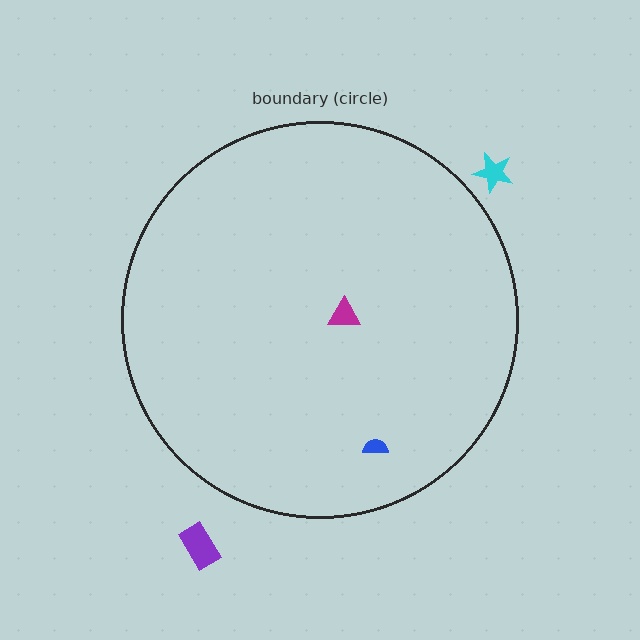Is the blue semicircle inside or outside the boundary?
Inside.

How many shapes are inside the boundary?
2 inside, 2 outside.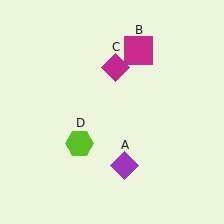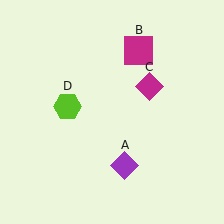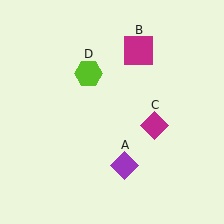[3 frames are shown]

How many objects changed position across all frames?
2 objects changed position: magenta diamond (object C), lime hexagon (object D).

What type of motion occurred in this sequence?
The magenta diamond (object C), lime hexagon (object D) rotated clockwise around the center of the scene.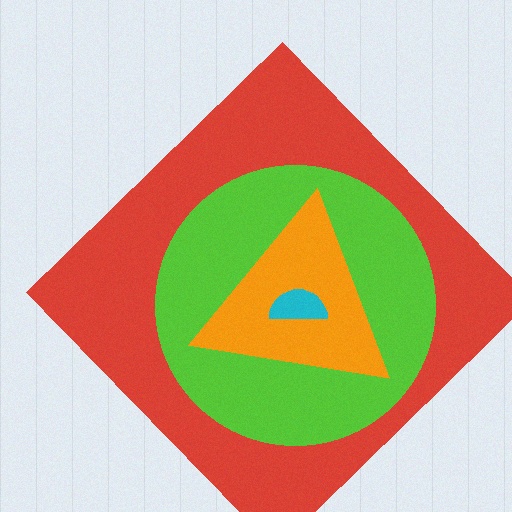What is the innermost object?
The cyan semicircle.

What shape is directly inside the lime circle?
The orange triangle.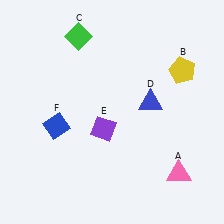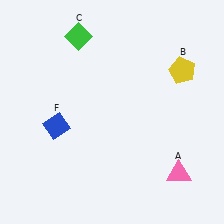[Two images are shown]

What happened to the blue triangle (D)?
The blue triangle (D) was removed in Image 2. It was in the top-right area of Image 1.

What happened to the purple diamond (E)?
The purple diamond (E) was removed in Image 2. It was in the bottom-left area of Image 1.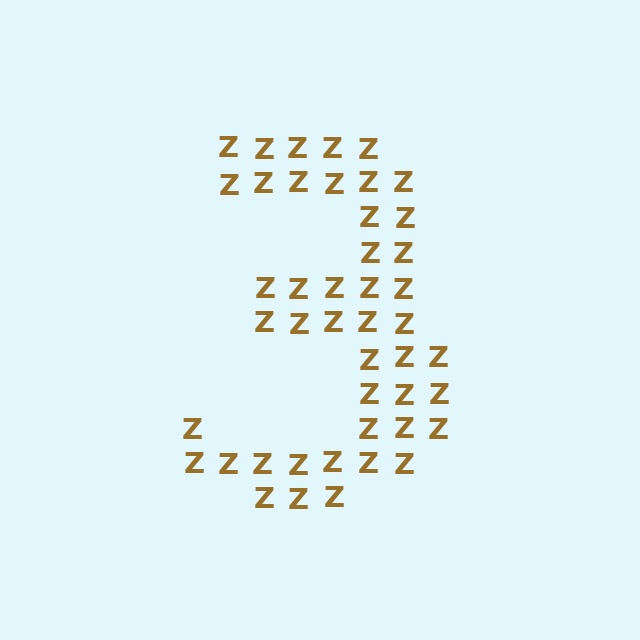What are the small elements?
The small elements are letter Z's.